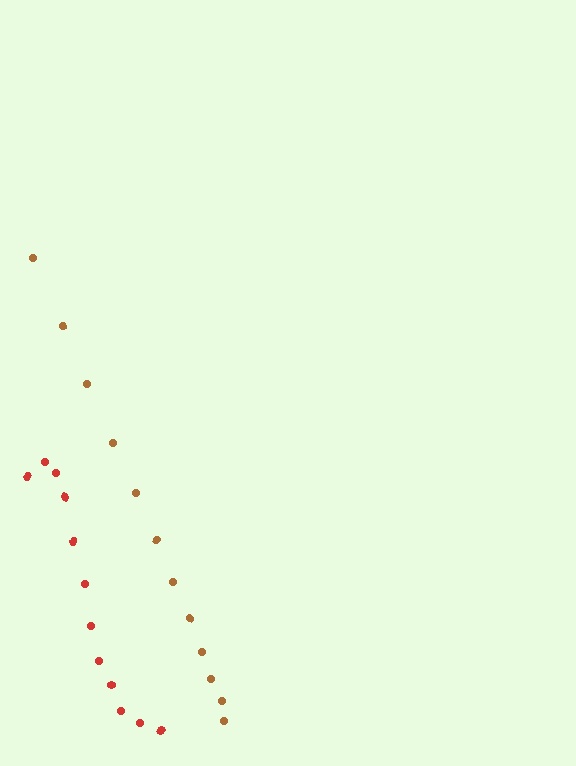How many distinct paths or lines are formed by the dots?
There are 2 distinct paths.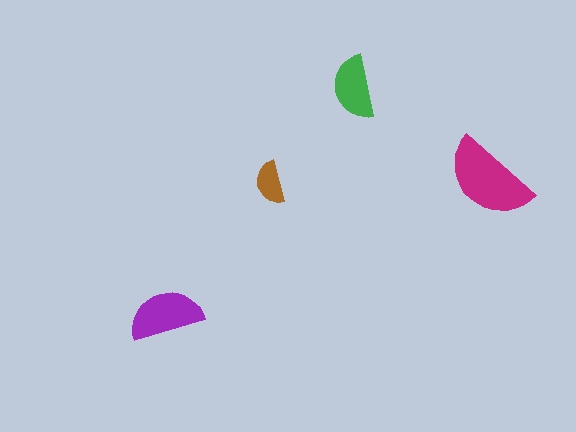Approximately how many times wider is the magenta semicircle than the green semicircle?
About 1.5 times wider.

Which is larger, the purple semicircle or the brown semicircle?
The purple one.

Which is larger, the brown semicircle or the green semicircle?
The green one.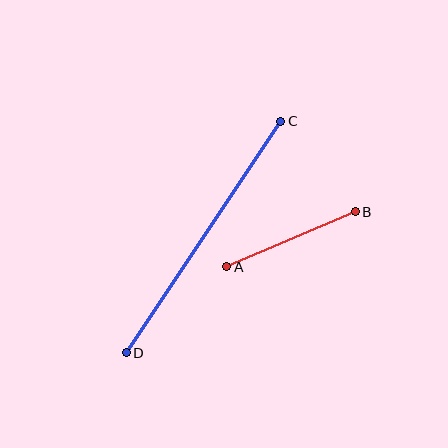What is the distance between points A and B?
The distance is approximately 140 pixels.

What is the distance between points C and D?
The distance is approximately 278 pixels.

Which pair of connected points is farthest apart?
Points C and D are farthest apart.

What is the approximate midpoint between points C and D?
The midpoint is at approximately (203, 237) pixels.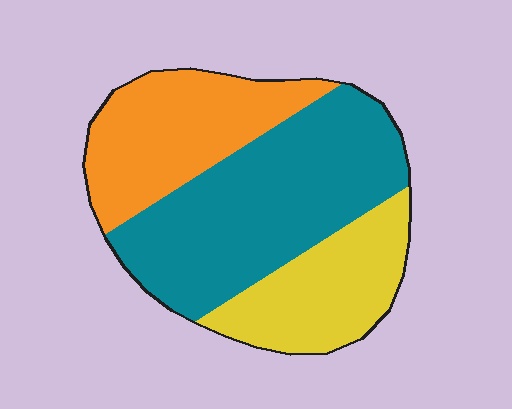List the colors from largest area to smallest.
From largest to smallest: teal, orange, yellow.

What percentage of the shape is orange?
Orange takes up between a sixth and a third of the shape.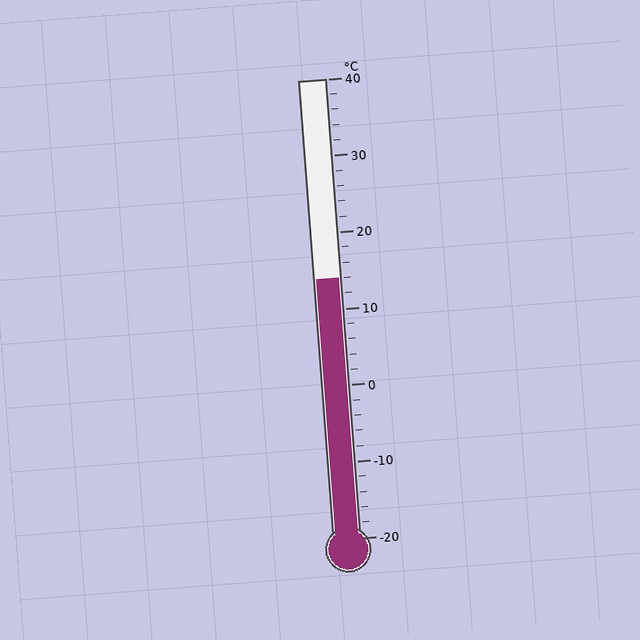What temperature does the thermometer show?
The thermometer shows approximately 14°C.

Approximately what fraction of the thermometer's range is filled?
The thermometer is filled to approximately 55% of its range.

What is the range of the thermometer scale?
The thermometer scale ranges from -20°C to 40°C.